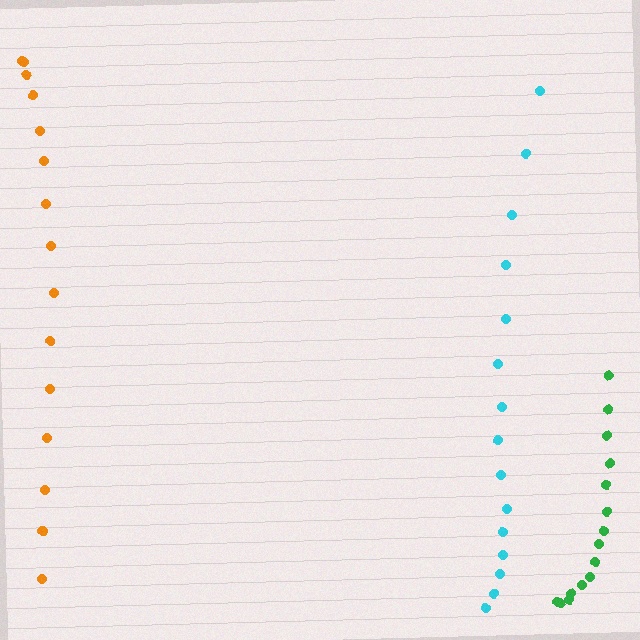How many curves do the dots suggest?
There are 3 distinct paths.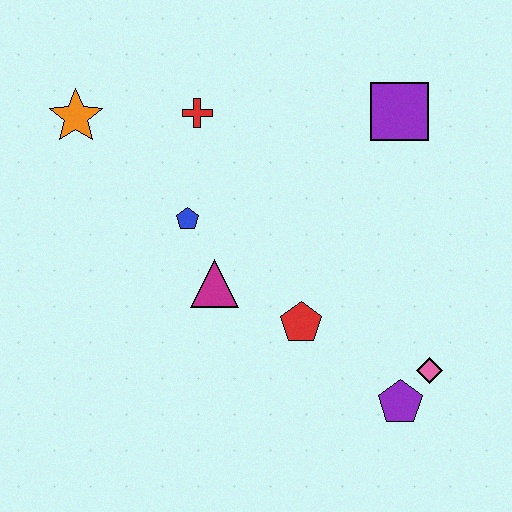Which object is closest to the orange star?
The red cross is closest to the orange star.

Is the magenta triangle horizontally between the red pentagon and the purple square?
No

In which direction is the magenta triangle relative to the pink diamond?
The magenta triangle is to the left of the pink diamond.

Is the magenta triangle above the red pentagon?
Yes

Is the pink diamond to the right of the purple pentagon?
Yes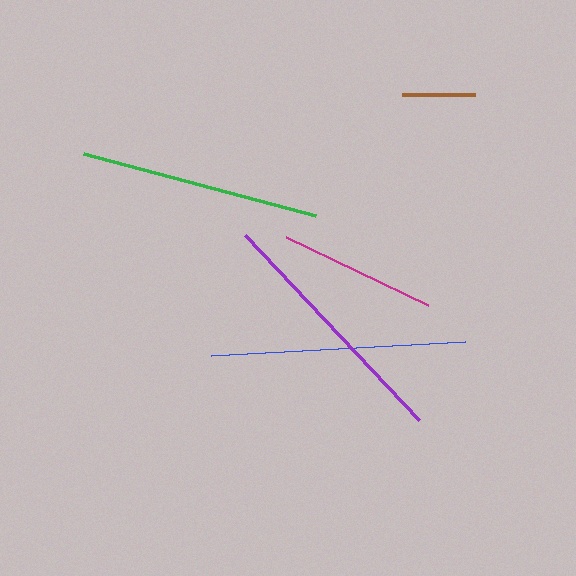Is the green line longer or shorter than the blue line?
The blue line is longer than the green line.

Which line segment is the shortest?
The brown line is the shortest at approximately 73 pixels.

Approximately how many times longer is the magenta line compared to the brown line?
The magenta line is approximately 2.2 times the length of the brown line.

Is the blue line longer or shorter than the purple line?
The blue line is longer than the purple line.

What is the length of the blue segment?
The blue segment is approximately 254 pixels long.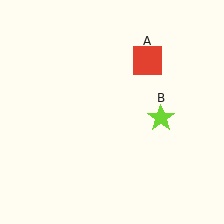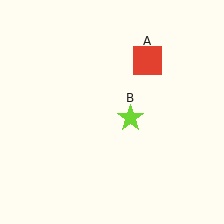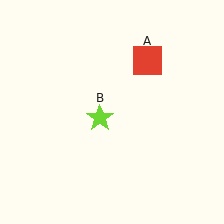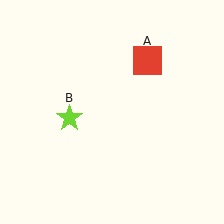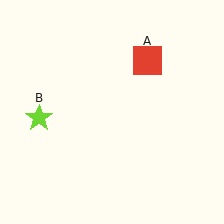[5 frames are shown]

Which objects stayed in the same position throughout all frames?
Red square (object A) remained stationary.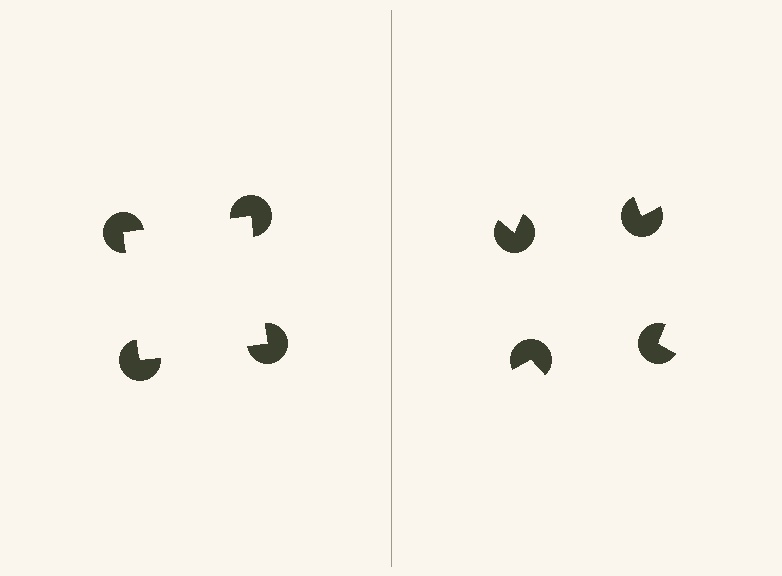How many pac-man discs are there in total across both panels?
8 — 4 on each side.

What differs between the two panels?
The pac-man discs are positioned identically on both sides; only the wedge orientations differ. On the left they align to a square; on the right they are misaligned.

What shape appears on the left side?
An illusory square.